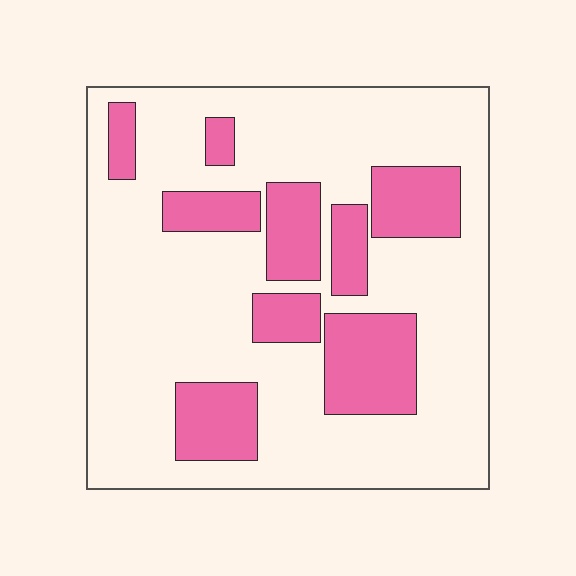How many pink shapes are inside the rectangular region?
9.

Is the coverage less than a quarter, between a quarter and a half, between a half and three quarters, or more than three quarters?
Between a quarter and a half.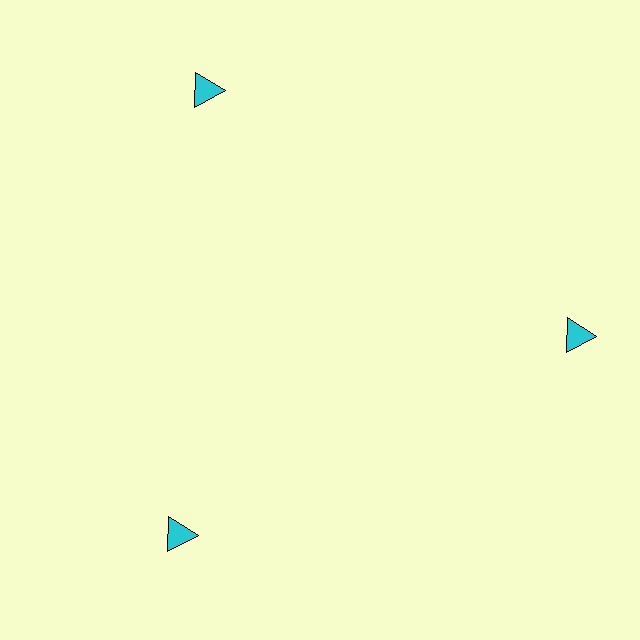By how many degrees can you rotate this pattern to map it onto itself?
The pattern maps onto itself every 120 degrees of rotation.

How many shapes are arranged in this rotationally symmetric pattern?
There are 3 shapes, arranged in 3 groups of 1.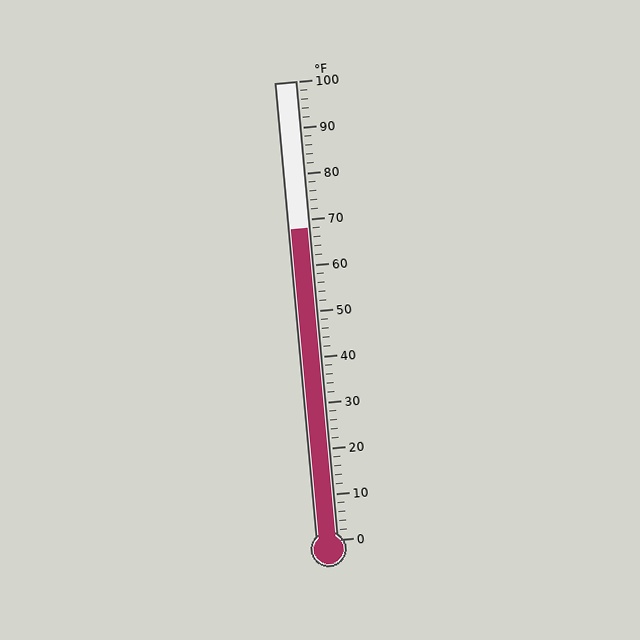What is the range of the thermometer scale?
The thermometer scale ranges from 0°F to 100°F.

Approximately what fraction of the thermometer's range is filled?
The thermometer is filled to approximately 70% of its range.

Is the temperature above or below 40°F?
The temperature is above 40°F.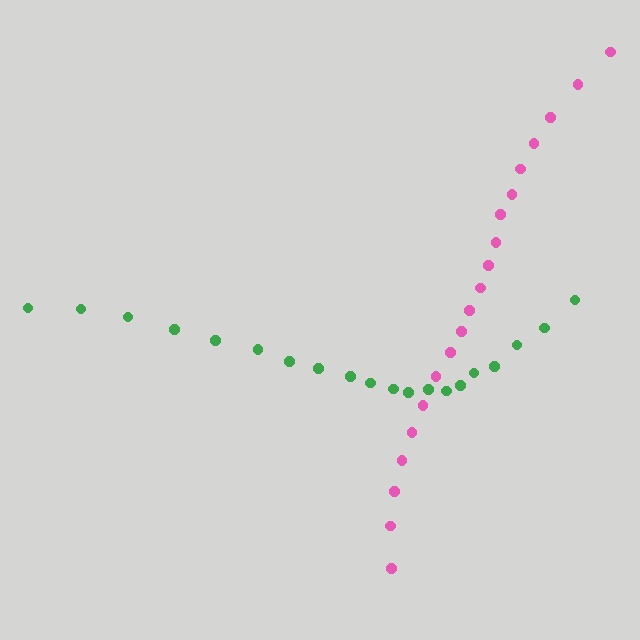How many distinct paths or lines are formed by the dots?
There are 2 distinct paths.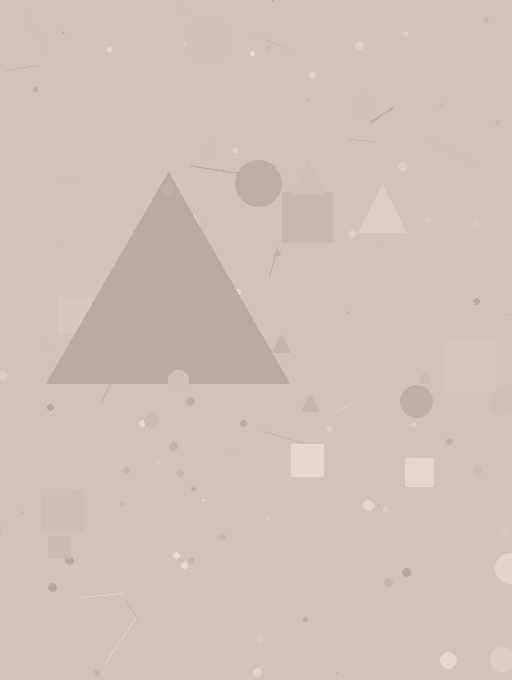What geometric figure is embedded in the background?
A triangle is embedded in the background.